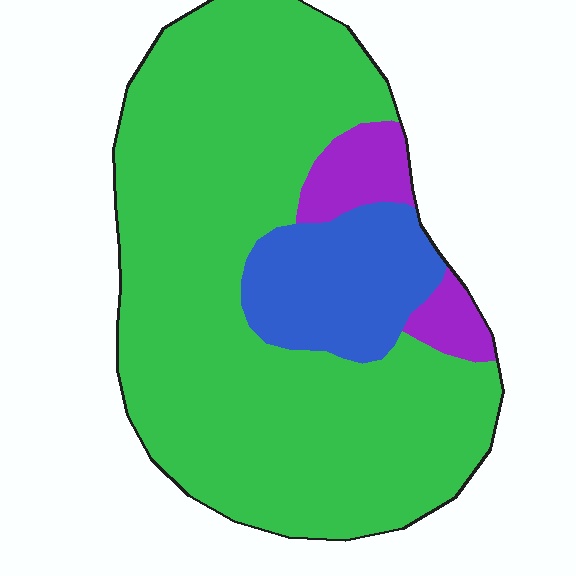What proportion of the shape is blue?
Blue takes up about one sixth (1/6) of the shape.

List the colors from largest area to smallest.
From largest to smallest: green, blue, purple.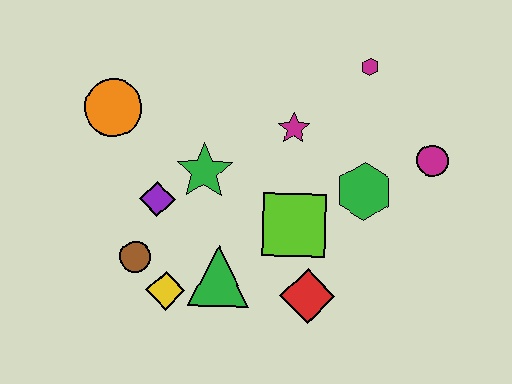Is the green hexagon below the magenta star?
Yes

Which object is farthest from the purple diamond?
The magenta circle is farthest from the purple diamond.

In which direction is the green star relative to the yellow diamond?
The green star is above the yellow diamond.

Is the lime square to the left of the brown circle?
No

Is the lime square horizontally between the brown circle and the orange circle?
No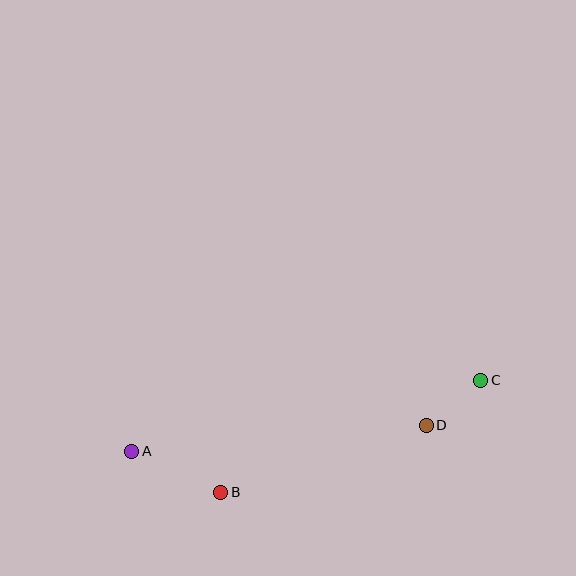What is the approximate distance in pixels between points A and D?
The distance between A and D is approximately 295 pixels.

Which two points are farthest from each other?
Points A and C are farthest from each other.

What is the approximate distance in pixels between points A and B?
The distance between A and B is approximately 98 pixels.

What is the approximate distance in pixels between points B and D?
The distance between B and D is approximately 216 pixels.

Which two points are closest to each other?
Points C and D are closest to each other.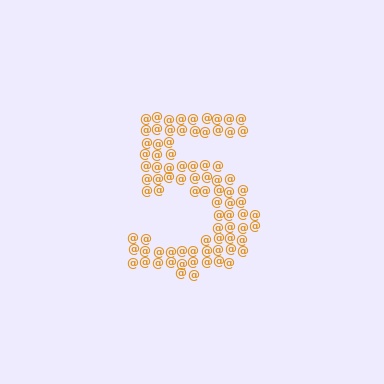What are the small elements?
The small elements are at signs.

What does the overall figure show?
The overall figure shows the digit 5.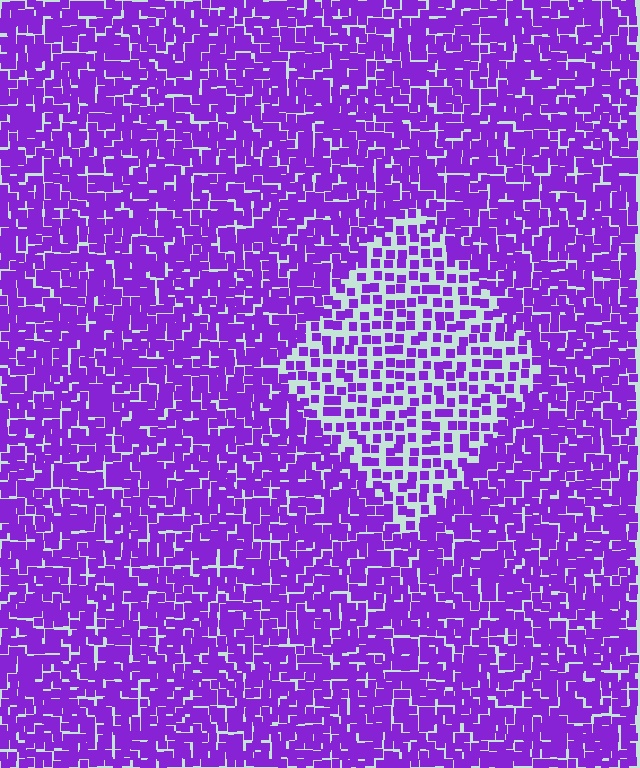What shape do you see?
I see a diamond.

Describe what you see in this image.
The image contains small purple elements arranged at two different densities. A diamond-shaped region is visible where the elements are less densely packed than the surrounding area.